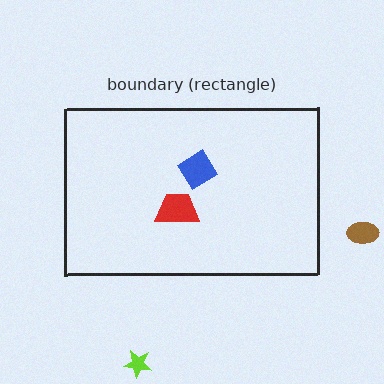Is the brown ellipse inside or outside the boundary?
Outside.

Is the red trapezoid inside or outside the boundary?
Inside.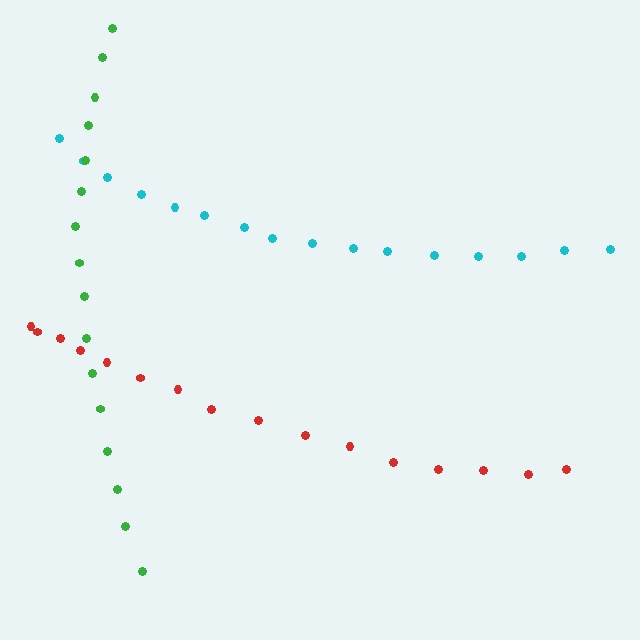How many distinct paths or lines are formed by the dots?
There are 3 distinct paths.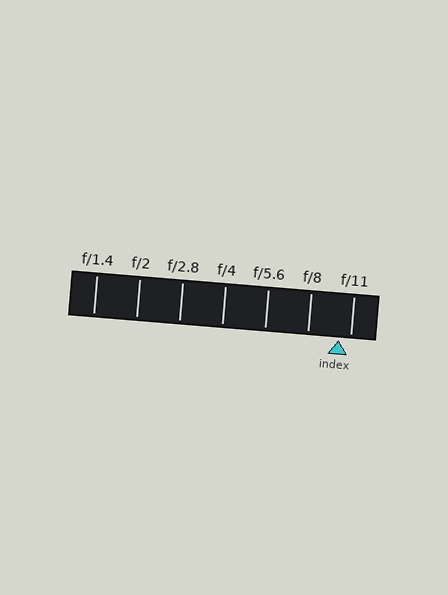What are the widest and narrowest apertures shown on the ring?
The widest aperture shown is f/1.4 and the narrowest is f/11.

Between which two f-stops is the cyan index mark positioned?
The index mark is between f/8 and f/11.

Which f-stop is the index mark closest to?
The index mark is closest to f/11.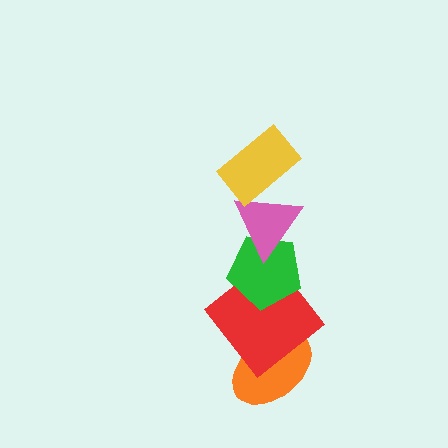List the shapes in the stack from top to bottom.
From top to bottom: the yellow rectangle, the pink triangle, the green pentagon, the red diamond, the orange ellipse.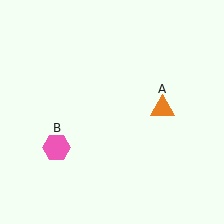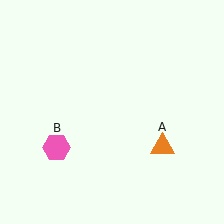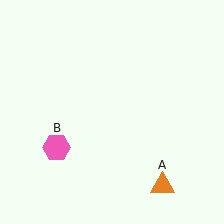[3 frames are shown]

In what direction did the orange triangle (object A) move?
The orange triangle (object A) moved down.